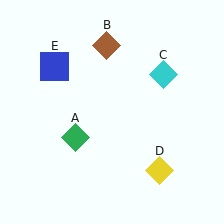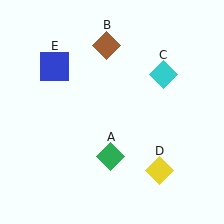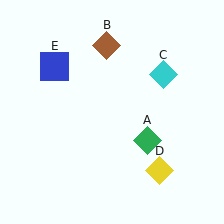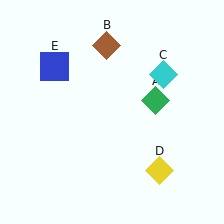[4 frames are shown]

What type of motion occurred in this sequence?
The green diamond (object A) rotated counterclockwise around the center of the scene.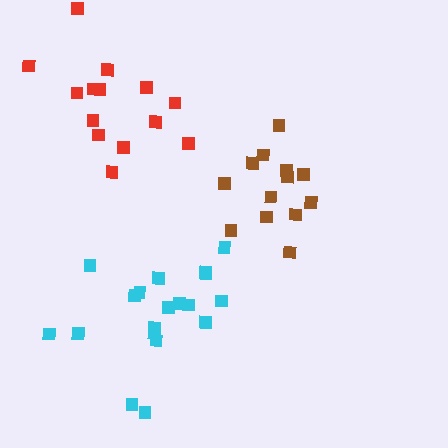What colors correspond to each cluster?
The clusters are colored: brown, cyan, red.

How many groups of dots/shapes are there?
There are 3 groups.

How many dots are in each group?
Group 1: 13 dots, Group 2: 19 dots, Group 3: 14 dots (46 total).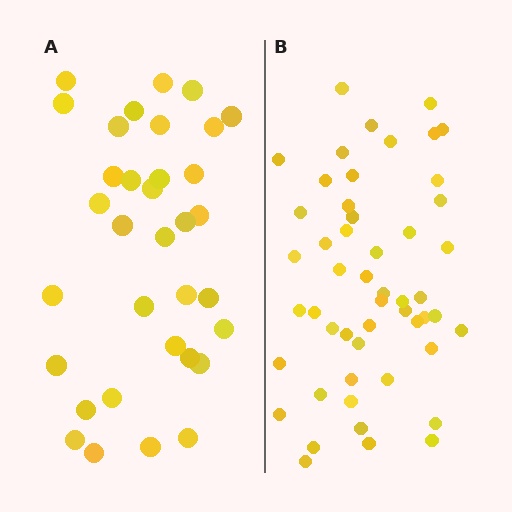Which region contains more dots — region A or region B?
Region B (the right region) has more dots.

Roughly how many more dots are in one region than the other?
Region B has approximately 15 more dots than region A.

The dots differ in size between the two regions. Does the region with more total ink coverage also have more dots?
No. Region A has more total ink coverage because its dots are larger, but region B actually contains more individual dots. Total area can be misleading — the number of items is what matters here.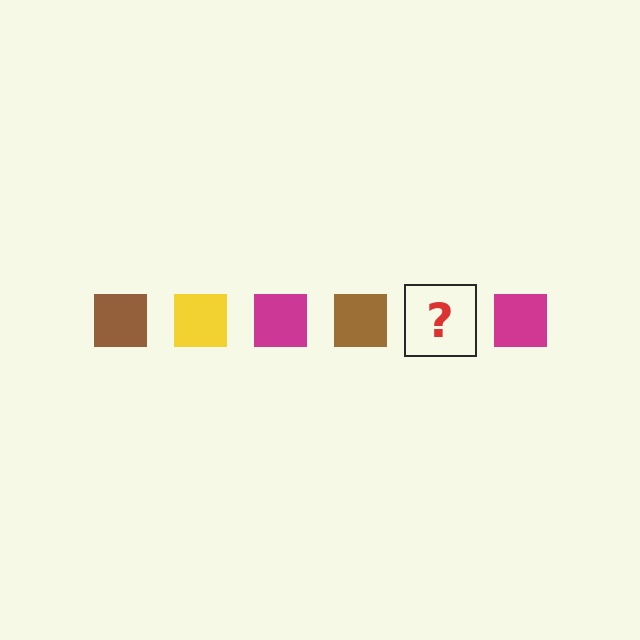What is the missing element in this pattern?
The missing element is a yellow square.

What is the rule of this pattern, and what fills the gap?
The rule is that the pattern cycles through brown, yellow, magenta squares. The gap should be filled with a yellow square.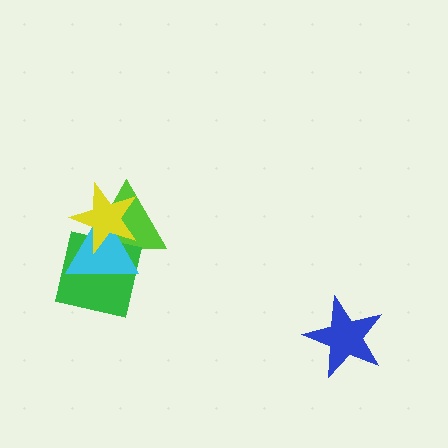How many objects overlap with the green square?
3 objects overlap with the green square.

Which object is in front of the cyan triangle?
The yellow star is in front of the cyan triangle.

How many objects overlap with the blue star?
0 objects overlap with the blue star.